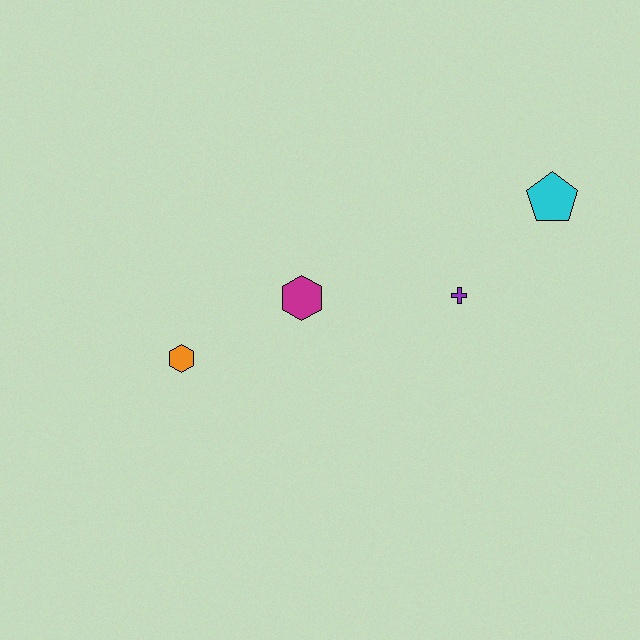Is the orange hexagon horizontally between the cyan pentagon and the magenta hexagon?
No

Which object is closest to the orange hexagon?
The magenta hexagon is closest to the orange hexagon.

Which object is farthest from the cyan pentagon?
The orange hexagon is farthest from the cyan pentagon.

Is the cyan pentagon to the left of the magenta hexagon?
No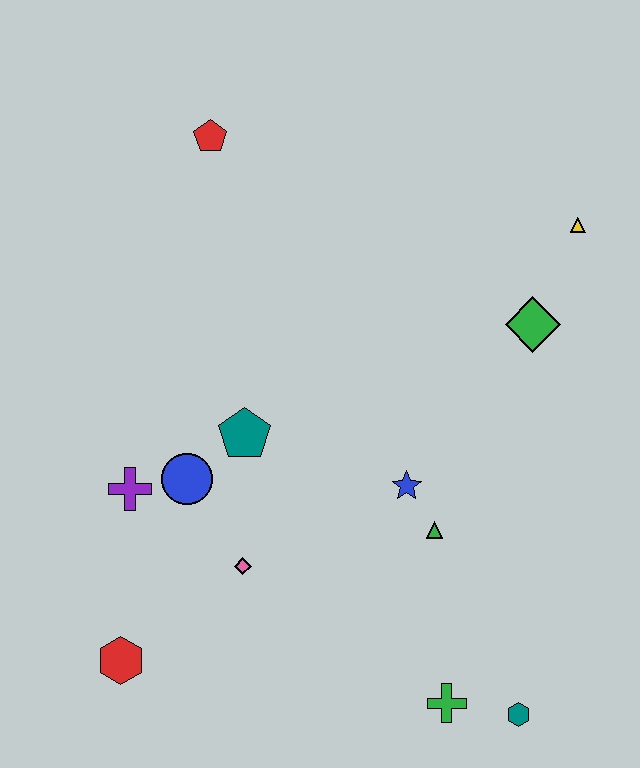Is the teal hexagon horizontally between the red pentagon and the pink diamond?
No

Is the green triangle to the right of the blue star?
Yes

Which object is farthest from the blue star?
The red pentagon is farthest from the blue star.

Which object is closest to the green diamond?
The yellow triangle is closest to the green diamond.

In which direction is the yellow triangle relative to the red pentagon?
The yellow triangle is to the right of the red pentagon.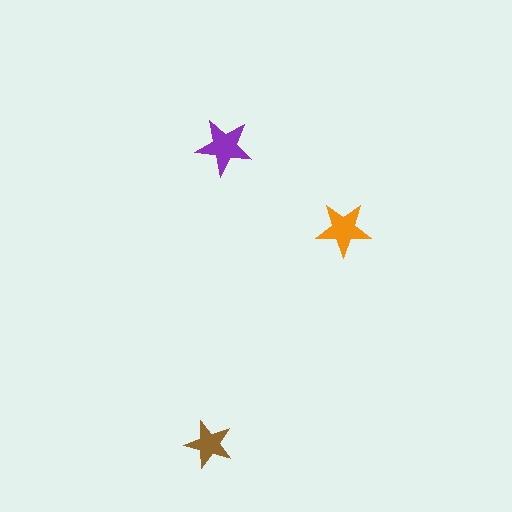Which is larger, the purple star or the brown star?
The purple one.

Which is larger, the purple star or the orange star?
The purple one.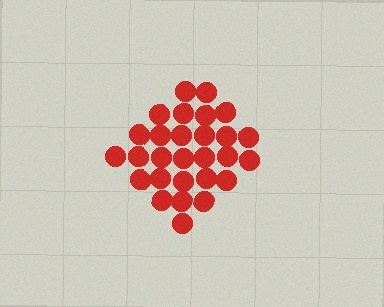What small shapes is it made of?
It is made of small circles.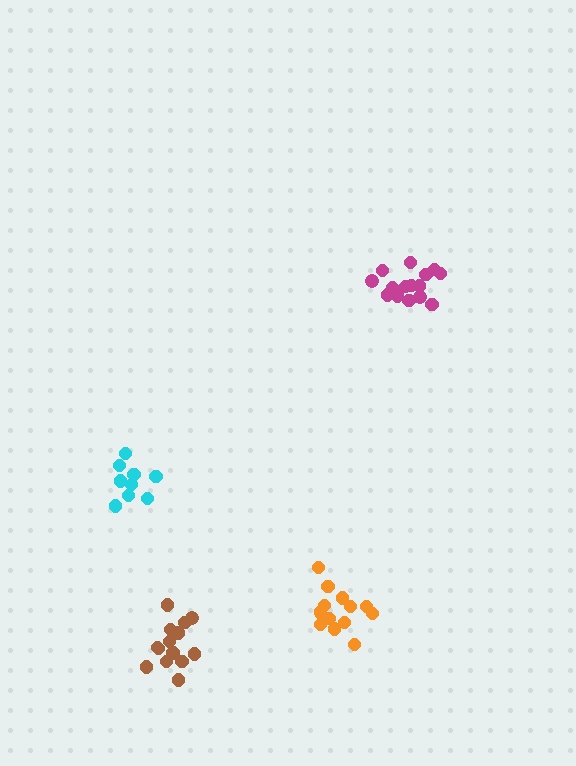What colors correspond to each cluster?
The clusters are colored: magenta, cyan, brown, orange.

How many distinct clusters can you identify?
There are 4 distinct clusters.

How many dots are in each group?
Group 1: 15 dots, Group 2: 9 dots, Group 3: 15 dots, Group 4: 14 dots (53 total).